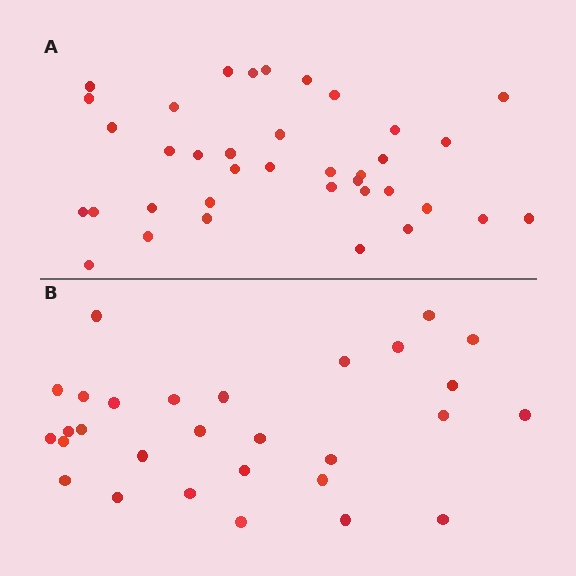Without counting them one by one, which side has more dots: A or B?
Region A (the top region) has more dots.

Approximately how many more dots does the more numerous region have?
Region A has roughly 8 or so more dots than region B.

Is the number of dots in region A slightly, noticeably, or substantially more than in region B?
Region A has noticeably more, but not dramatically so. The ratio is roughly 1.3 to 1.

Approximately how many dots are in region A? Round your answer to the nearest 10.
About 40 dots. (The exact count is 37, which rounds to 40.)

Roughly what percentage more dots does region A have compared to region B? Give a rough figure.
About 30% more.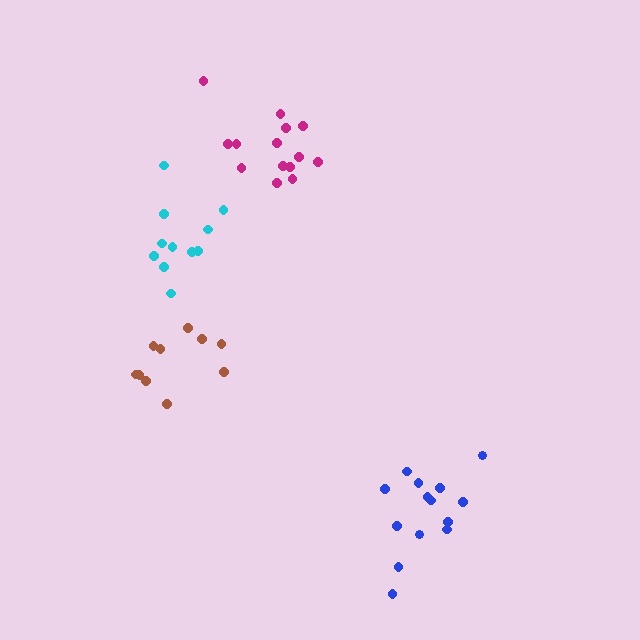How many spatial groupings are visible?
There are 4 spatial groupings.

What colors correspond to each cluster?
The clusters are colored: blue, brown, cyan, magenta.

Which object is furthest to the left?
The cyan cluster is leftmost.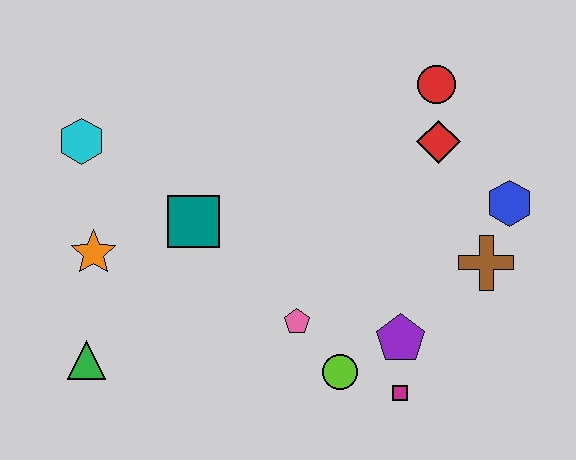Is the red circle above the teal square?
Yes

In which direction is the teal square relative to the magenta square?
The teal square is to the left of the magenta square.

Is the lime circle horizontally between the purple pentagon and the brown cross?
No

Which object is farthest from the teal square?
The blue hexagon is farthest from the teal square.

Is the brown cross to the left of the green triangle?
No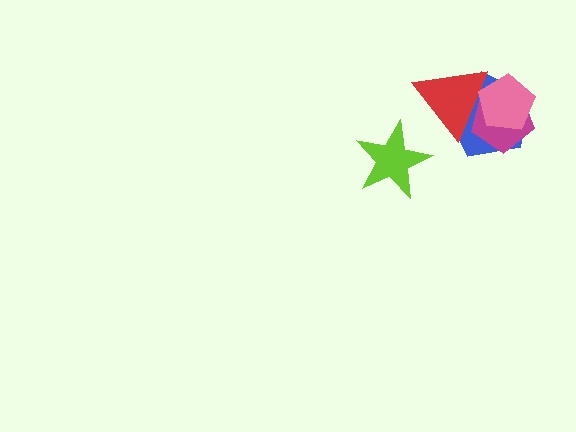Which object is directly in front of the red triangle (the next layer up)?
The magenta pentagon is directly in front of the red triangle.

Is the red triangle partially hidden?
Yes, it is partially covered by another shape.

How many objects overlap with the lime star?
0 objects overlap with the lime star.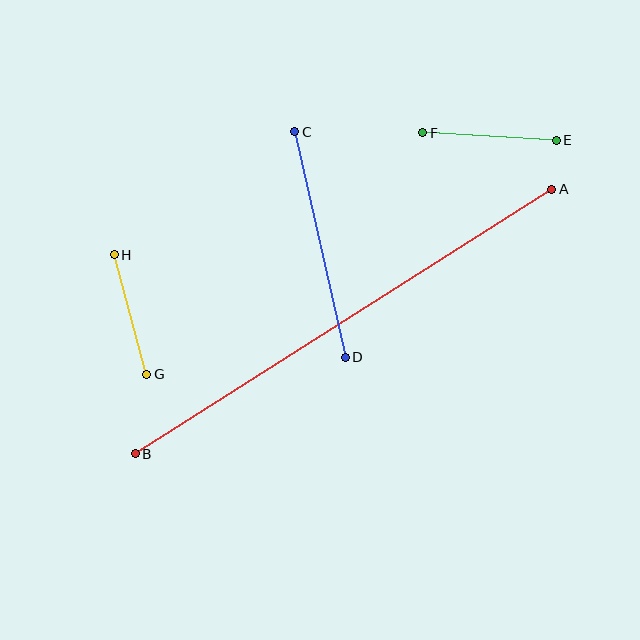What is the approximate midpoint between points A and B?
The midpoint is at approximately (343, 321) pixels.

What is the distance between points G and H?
The distance is approximately 124 pixels.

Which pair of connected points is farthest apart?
Points A and B are farthest apart.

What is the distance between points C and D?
The distance is approximately 231 pixels.